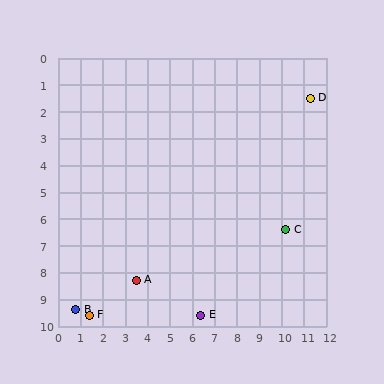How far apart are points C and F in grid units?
Points C and F are about 9.4 grid units apart.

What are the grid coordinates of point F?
Point F is at approximately (1.4, 9.6).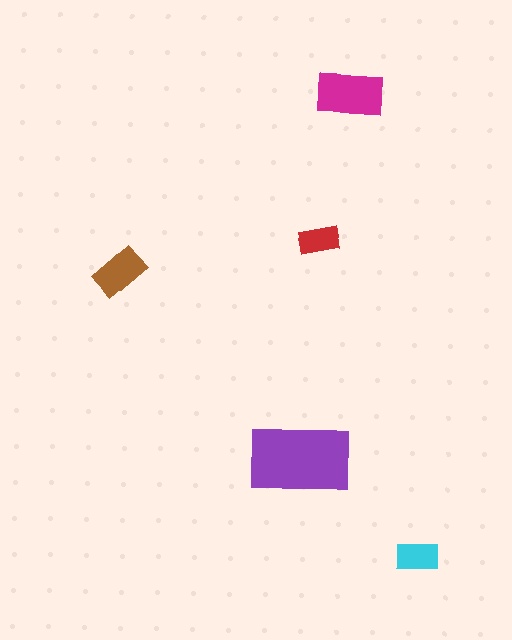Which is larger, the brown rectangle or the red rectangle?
The brown one.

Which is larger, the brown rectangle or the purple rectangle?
The purple one.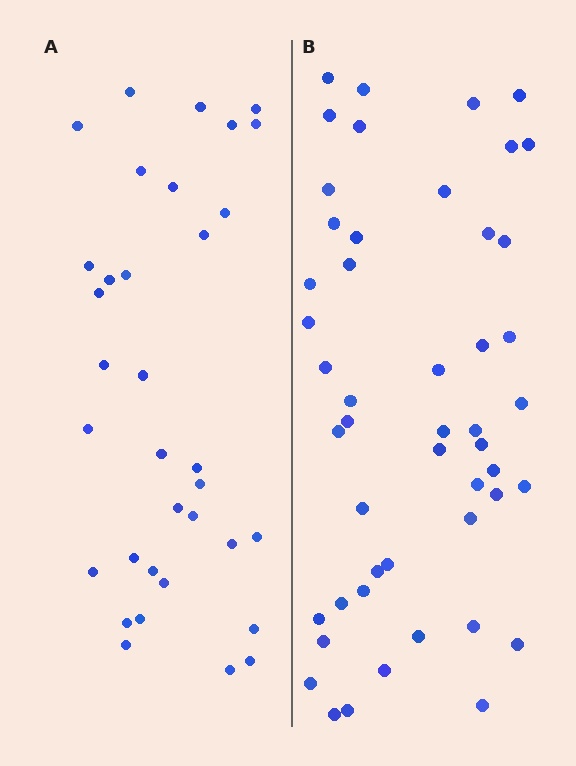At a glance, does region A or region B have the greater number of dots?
Region B (the right region) has more dots.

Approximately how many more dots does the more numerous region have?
Region B has approximately 15 more dots than region A.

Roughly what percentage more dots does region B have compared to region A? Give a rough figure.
About 45% more.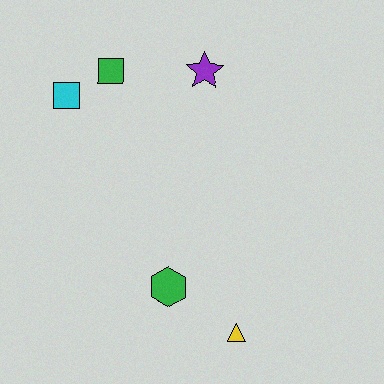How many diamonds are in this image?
There are no diamonds.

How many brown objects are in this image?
There are no brown objects.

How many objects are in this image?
There are 5 objects.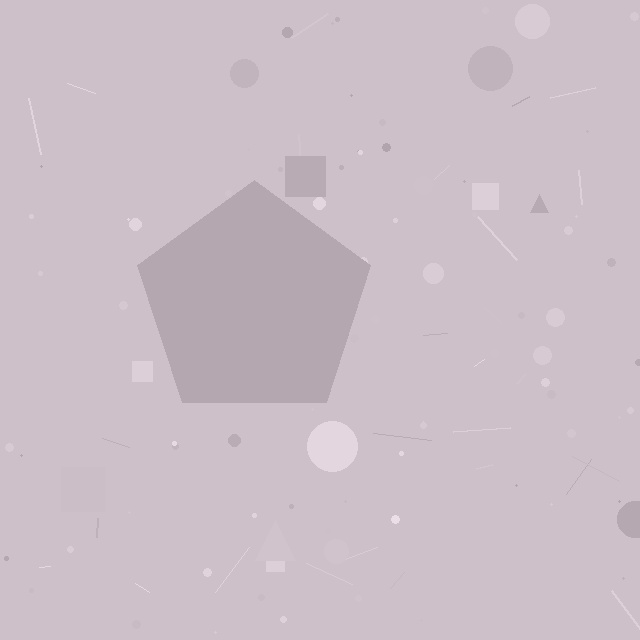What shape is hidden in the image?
A pentagon is hidden in the image.